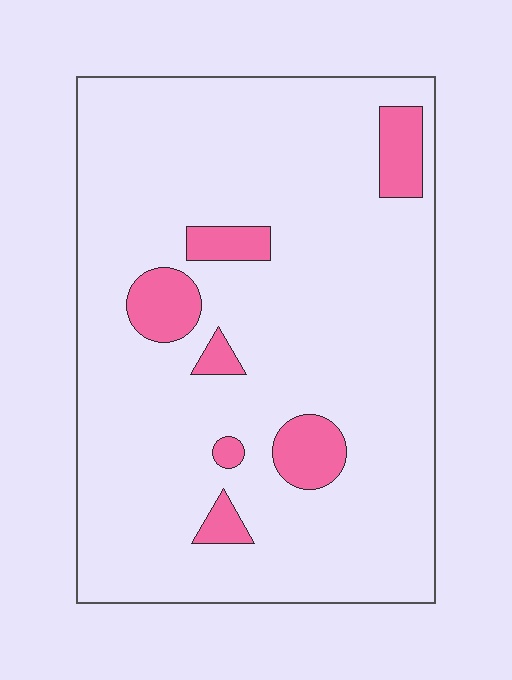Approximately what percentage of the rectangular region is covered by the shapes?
Approximately 10%.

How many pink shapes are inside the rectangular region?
7.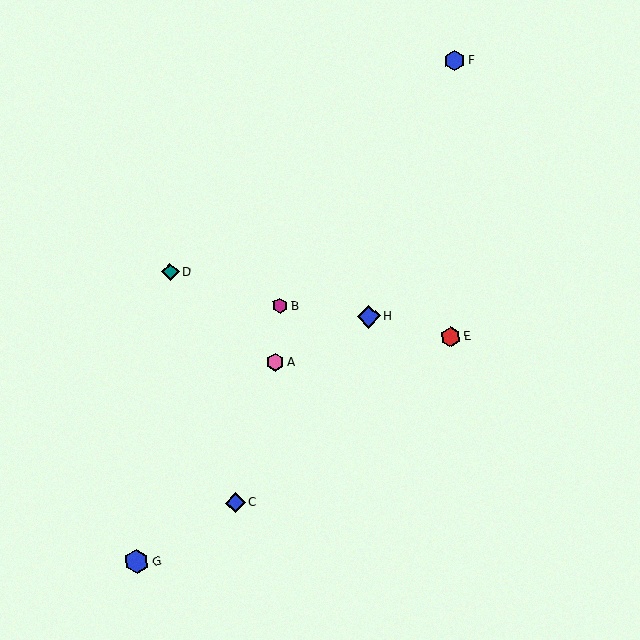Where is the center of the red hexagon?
The center of the red hexagon is at (451, 337).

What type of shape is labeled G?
Shape G is a blue hexagon.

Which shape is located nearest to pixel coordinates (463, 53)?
The blue hexagon (labeled F) at (454, 61) is nearest to that location.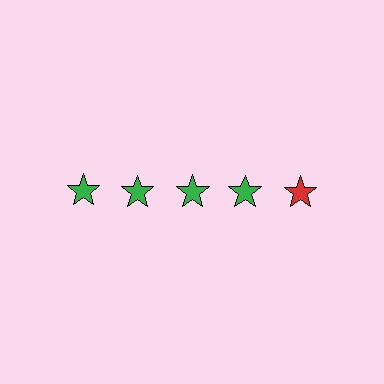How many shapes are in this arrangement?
There are 5 shapes arranged in a grid pattern.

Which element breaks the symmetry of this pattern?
The red star in the top row, rightmost column breaks the symmetry. All other shapes are green stars.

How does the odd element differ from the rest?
It has a different color: red instead of green.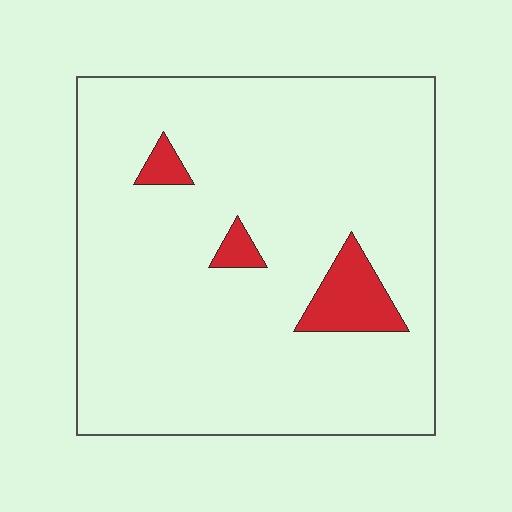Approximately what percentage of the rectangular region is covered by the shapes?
Approximately 5%.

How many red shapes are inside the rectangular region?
3.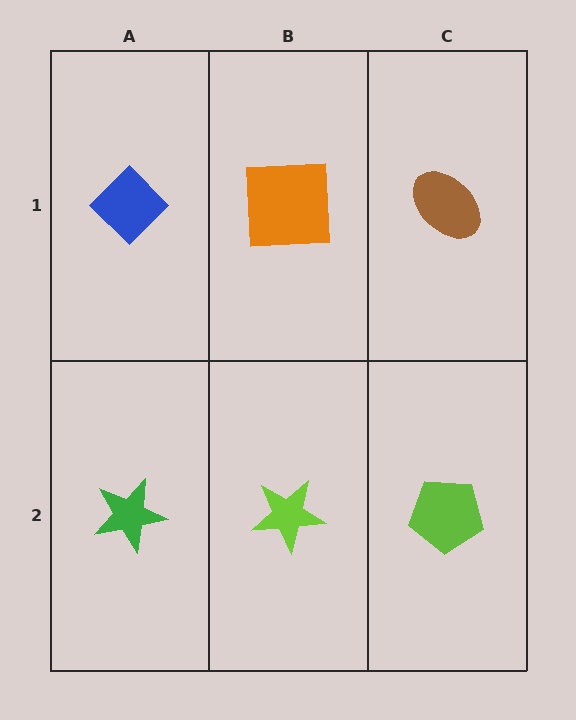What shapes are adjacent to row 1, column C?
A lime pentagon (row 2, column C), an orange square (row 1, column B).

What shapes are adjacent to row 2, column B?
An orange square (row 1, column B), a green star (row 2, column A), a lime pentagon (row 2, column C).